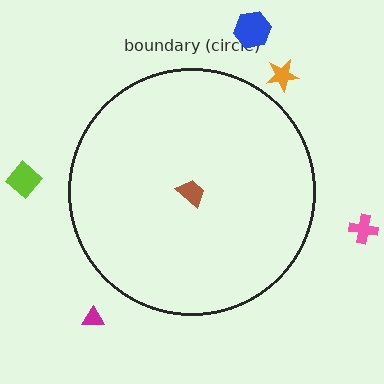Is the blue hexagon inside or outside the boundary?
Outside.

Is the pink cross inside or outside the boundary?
Outside.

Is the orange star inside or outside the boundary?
Outside.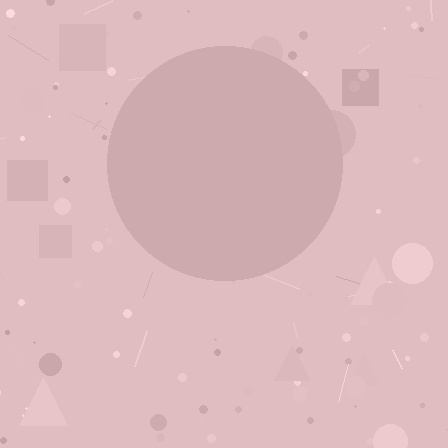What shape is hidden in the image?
A circle is hidden in the image.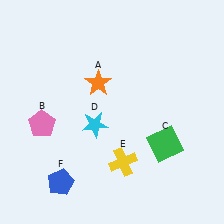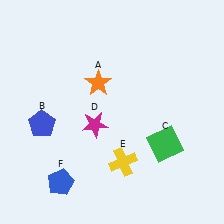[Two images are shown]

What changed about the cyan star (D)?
In Image 1, D is cyan. In Image 2, it changed to magenta.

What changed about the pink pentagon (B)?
In Image 1, B is pink. In Image 2, it changed to blue.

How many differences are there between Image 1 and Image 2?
There are 2 differences between the two images.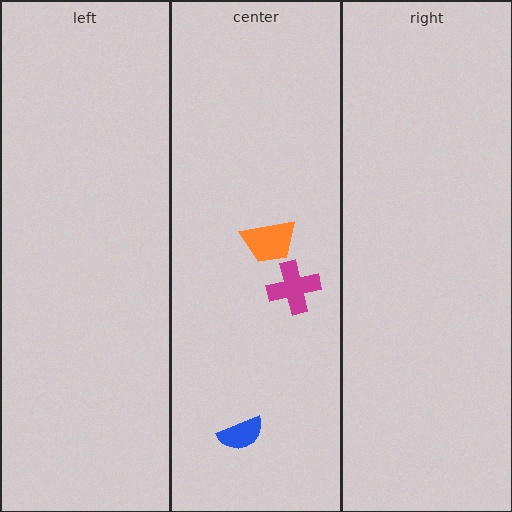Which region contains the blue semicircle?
The center region.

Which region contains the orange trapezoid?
The center region.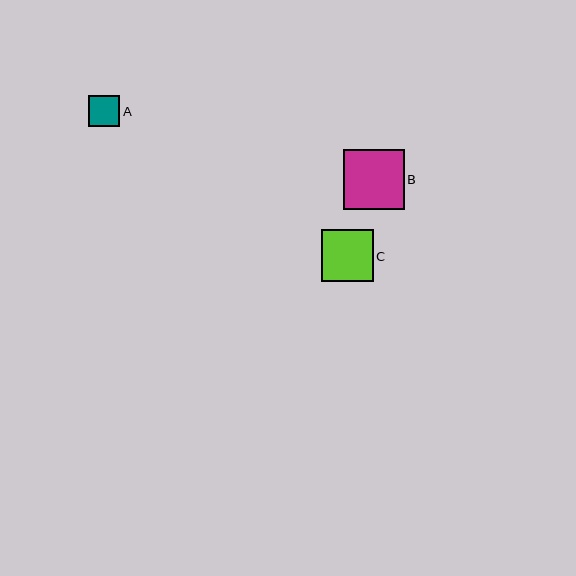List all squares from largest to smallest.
From largest to smallest: B, C, A.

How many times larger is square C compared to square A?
Square C is approximately 1.7 times the size of square A.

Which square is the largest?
Square B is the largest with a size of approximately 61 pixels.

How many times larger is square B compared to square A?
Square B is approximately 1.9 times the size of square A.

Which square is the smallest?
Square A is the smallest with a size of approximately 31 pixels.